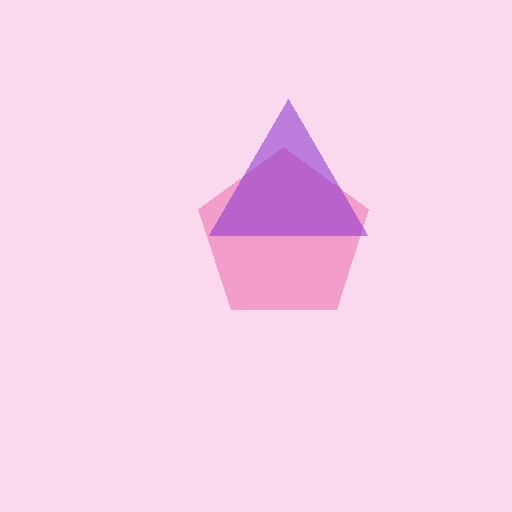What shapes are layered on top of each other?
The layered shapes are: a pink pentagon, a purple triangle.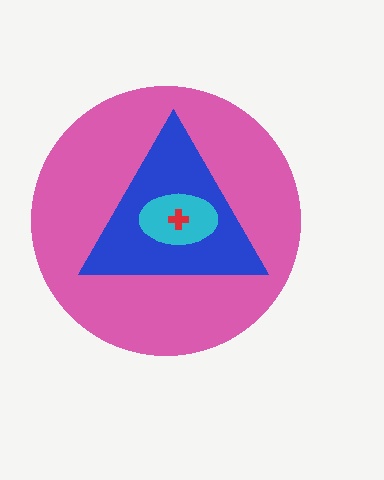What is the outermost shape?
The pink circle.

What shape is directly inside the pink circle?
The blue triangle.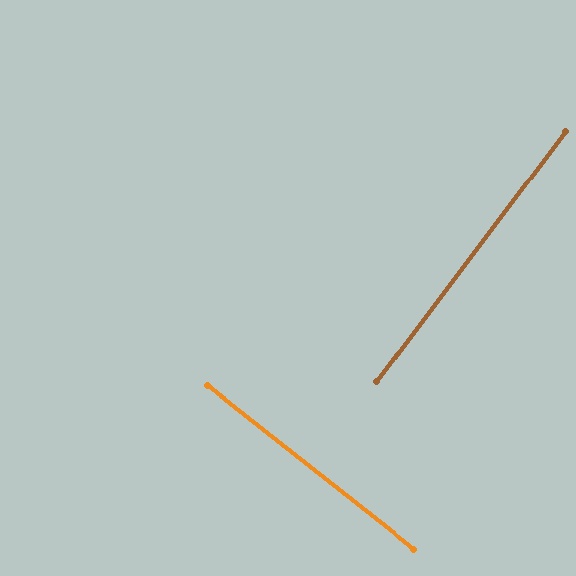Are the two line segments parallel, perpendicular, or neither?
Perpendicular — they meet at approximately 89°.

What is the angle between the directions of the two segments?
Approximately 89 degrees.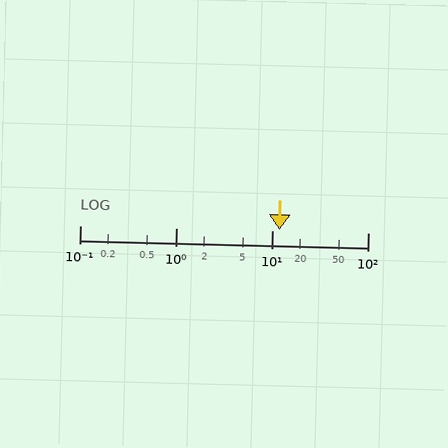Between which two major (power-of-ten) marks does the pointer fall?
The pointer is between 10 and 100.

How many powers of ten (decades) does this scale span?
The scale spans 3 decades, from 0.1 to 100.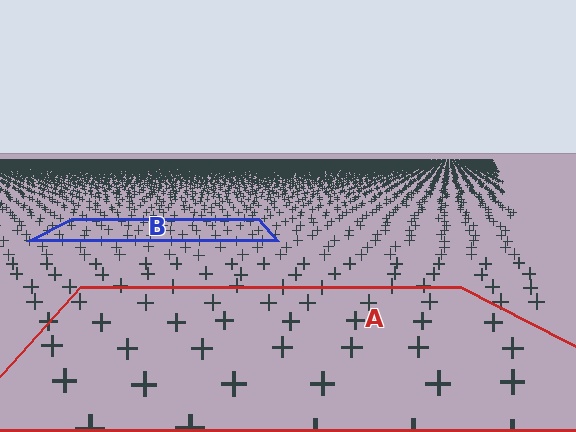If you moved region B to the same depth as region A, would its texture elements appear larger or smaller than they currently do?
They would appear larger. At a closer depth, the same texture elements are projected at a bigger on-screen size.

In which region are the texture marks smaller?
The texture marks are smaller in region B, because it is farther away.